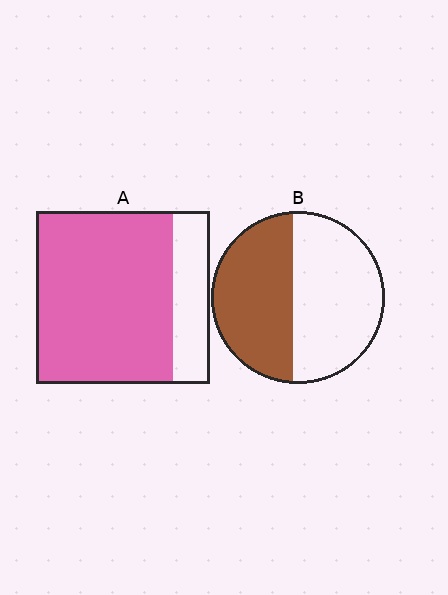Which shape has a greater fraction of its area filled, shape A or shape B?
Shape A.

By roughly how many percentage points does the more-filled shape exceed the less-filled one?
By roughly 30 percentage points (A over B).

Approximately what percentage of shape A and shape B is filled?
A is approximately 80% and B is approximately 45%.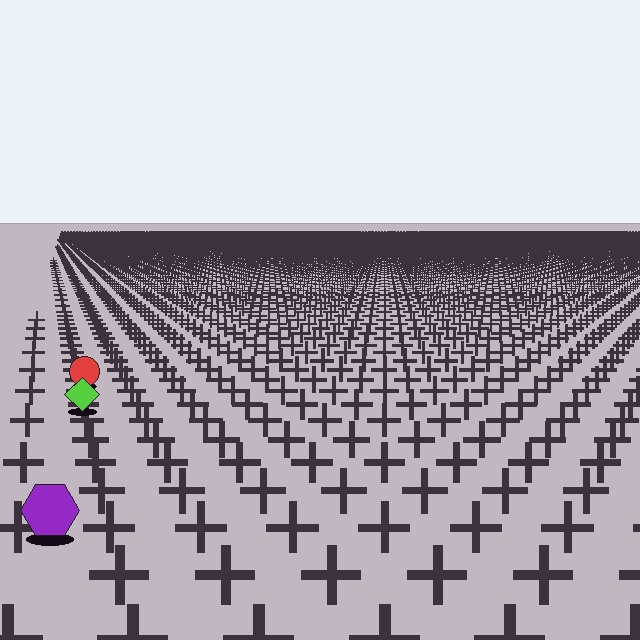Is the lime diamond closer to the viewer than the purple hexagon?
No. The purple hexagon is closer — you can tell from the texture gradient: the ground texture is coarser near it.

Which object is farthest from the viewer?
The red circle is farthest from the viewer. It appears smaller and the ground texture around it is denser.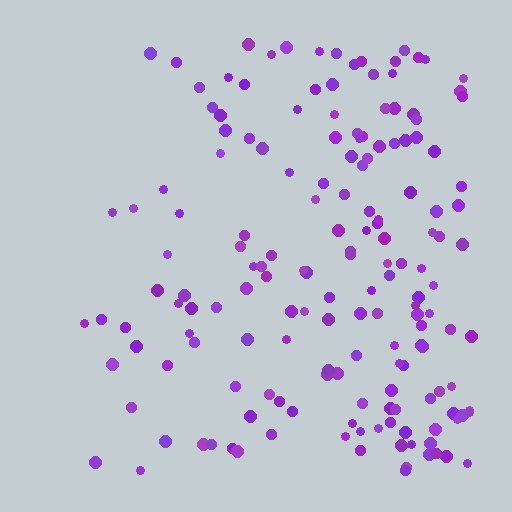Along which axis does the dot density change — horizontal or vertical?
Horizontal.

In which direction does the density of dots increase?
From left to right, with the right side densest.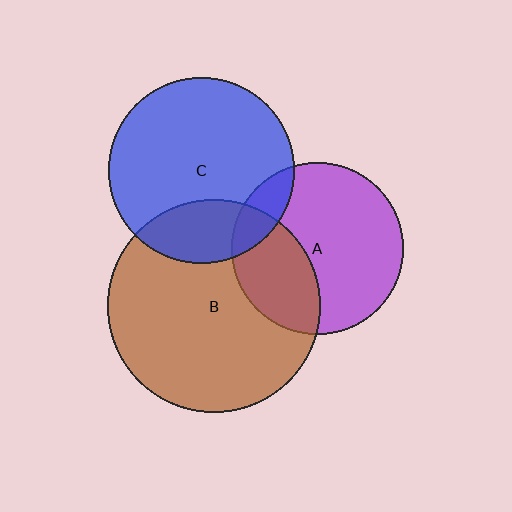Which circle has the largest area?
Circle B (brown).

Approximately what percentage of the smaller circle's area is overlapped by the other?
Approximately 35%.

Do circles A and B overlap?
Yes.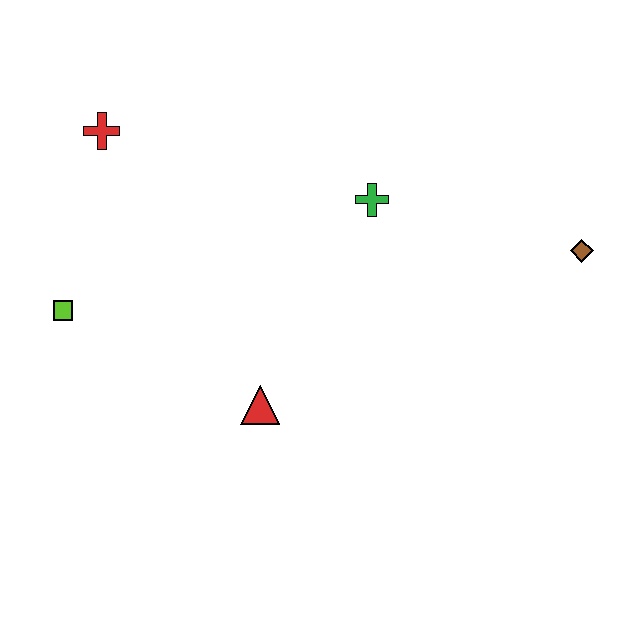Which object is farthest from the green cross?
The lime square is farthest from the green cross.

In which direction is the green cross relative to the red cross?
The green cross is to the right of the red cross.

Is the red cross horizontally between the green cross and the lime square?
Yes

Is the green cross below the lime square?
No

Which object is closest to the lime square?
The red cross is closest to the lime square.